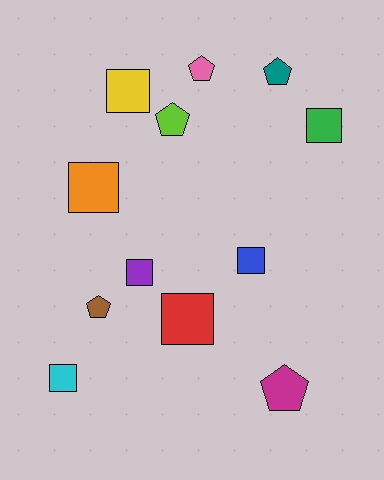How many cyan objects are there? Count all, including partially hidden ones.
There is 1 cyan object.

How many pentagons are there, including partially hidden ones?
There are 5 pentagons.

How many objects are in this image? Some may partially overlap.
There are 12 objects.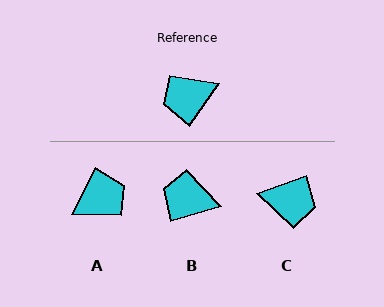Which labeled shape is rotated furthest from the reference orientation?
A, about 172 degrees away.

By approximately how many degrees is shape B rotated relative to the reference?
Approximately 38 degrees clockwise.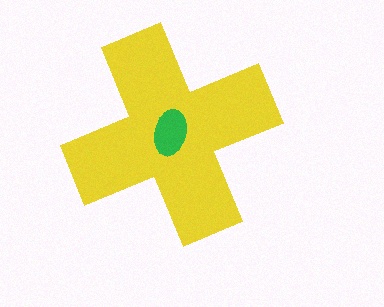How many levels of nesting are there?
2.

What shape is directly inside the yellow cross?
The green ellipse.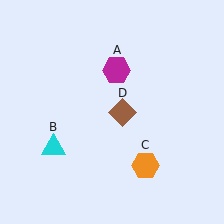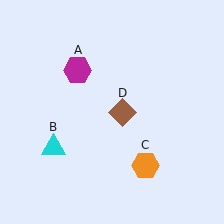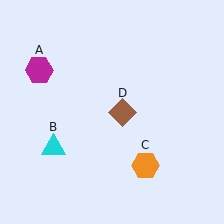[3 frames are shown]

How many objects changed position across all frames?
1 object changed position: magenta hexagon (object A).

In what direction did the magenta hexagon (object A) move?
The magenta hexagon (object A) moved left.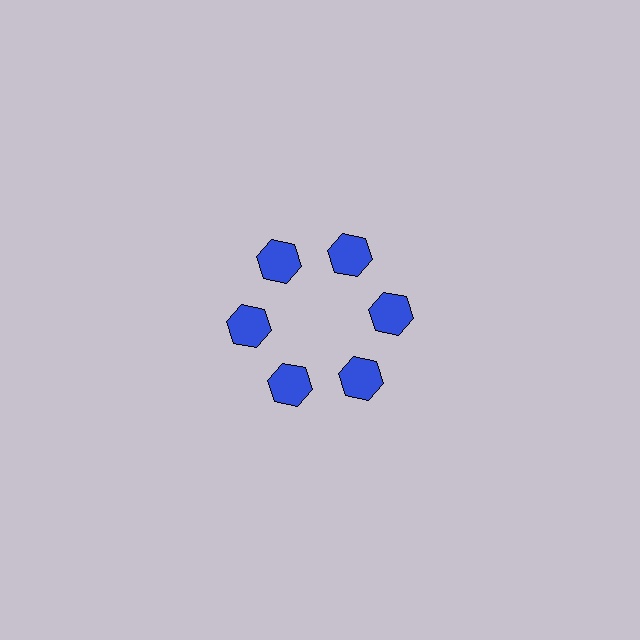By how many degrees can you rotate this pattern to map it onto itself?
The pattern maps onto itself every 60 degrees of rotation.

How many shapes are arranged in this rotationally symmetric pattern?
There are 6 shapes, arranged in 6 groups of 1.